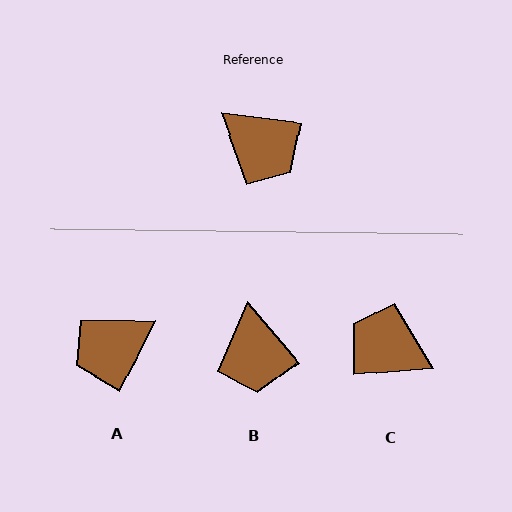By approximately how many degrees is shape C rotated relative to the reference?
Approximately 168 degrees clockwise.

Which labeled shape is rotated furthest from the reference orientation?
C, about 168 degrees away.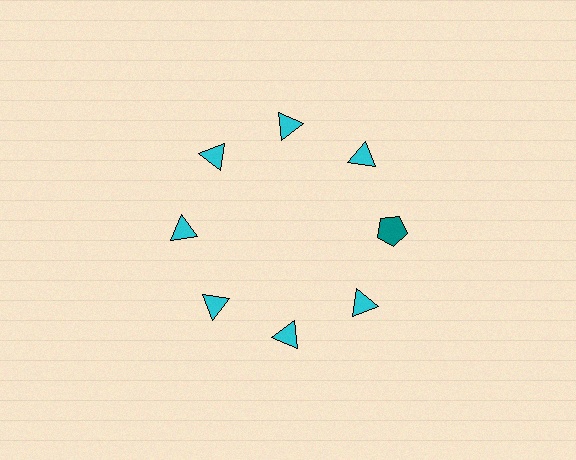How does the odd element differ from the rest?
It differs in both color (teal instead of cyan) and shape (pentagon instead of triangle).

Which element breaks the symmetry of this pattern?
The teal pentagon at roughly the 3 o'clock position breaks the symmetry. All other shapes are cyan triangles.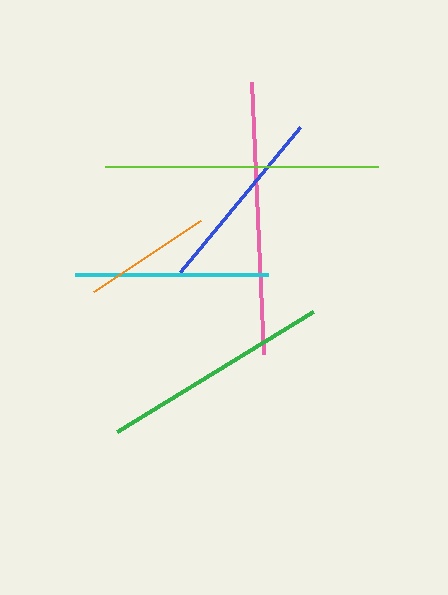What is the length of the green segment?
The green segment is approximately 230 pixels long.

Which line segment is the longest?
The lime line is the longest at approximately 273 pixels.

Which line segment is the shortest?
The orange line is the shortest at approximately 128 pixels.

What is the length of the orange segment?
The orange segment is approximately 128 pixels long.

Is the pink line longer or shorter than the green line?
The pink line is longer than the green line.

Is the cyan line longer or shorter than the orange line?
The cyan line is longer than the orange line.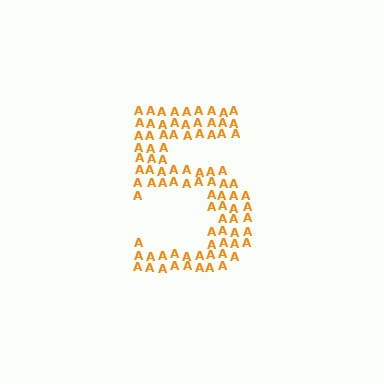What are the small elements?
The small elements are letter A's.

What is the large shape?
The large shape is the digit 5.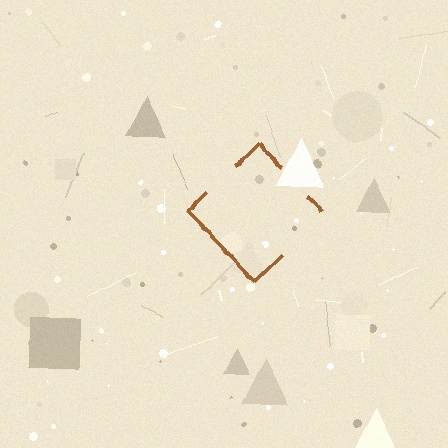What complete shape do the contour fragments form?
The contour fragments form a diamond.